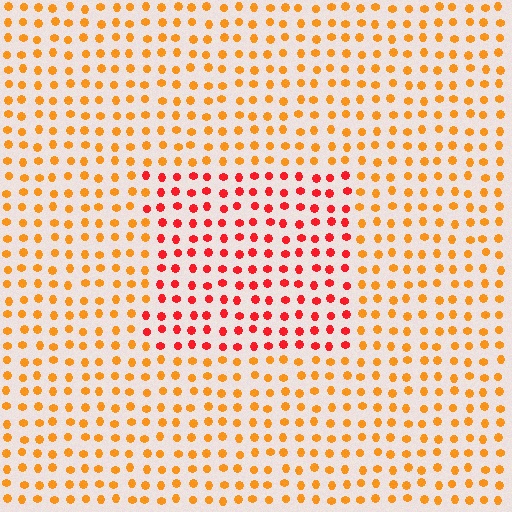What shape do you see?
I see a rectangle.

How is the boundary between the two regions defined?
The boundary is defined purely by a slight shift in hue (about 37 degrees). Spacing, size, and orientation are identical on both sides.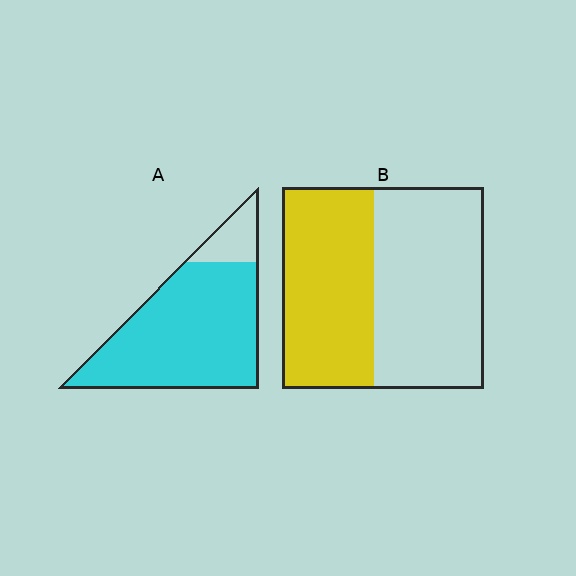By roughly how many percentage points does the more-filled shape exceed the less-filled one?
By roughly 40 percentage points (A over B).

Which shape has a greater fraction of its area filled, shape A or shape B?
Shape A.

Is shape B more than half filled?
No.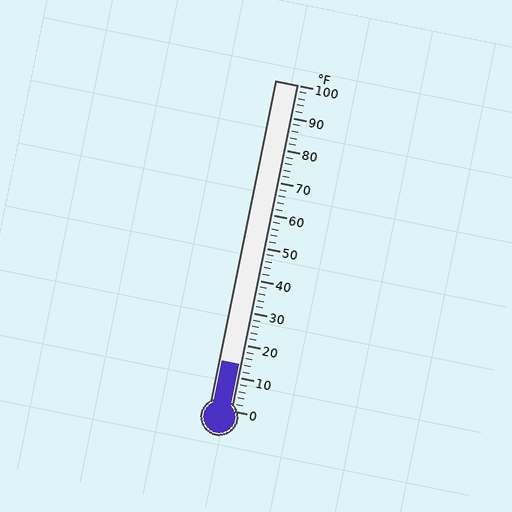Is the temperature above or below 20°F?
The temperature is below 20°F.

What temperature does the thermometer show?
The thermometer shows approximately 14°F.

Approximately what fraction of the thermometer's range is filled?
The thermometer is filled to approximately 15% of its range.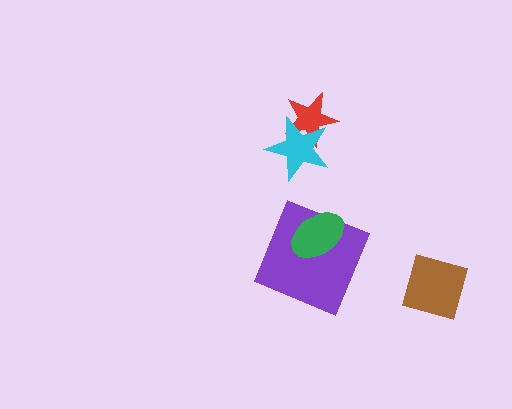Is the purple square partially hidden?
Yes, it is partially covered by another shape.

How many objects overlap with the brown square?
0 objects overlap with the brown square.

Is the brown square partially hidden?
No, no other shape covers it.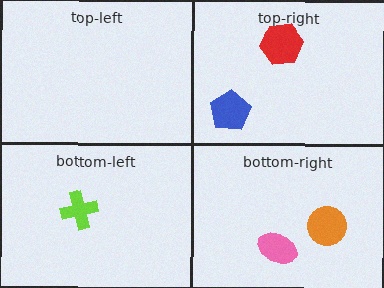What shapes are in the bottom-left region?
The lime cross.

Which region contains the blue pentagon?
The top-right region.